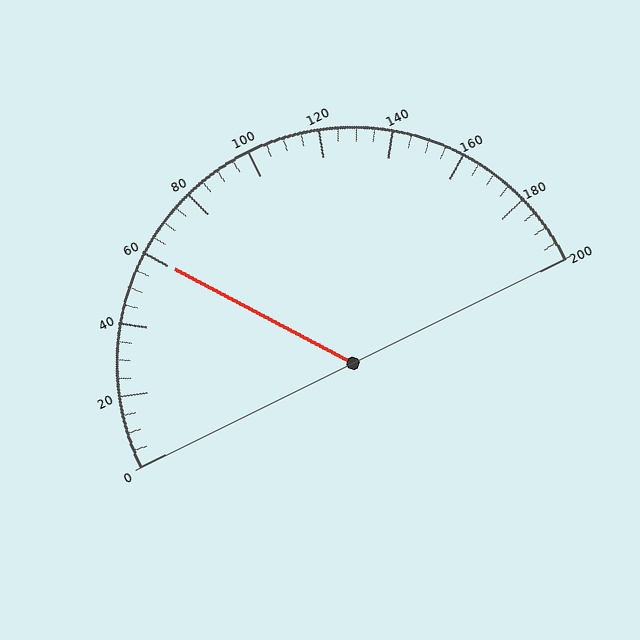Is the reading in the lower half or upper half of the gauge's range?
The reading is in the lower half of the range (0 to 200).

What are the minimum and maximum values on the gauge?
The gauge ranges from 0 to 200.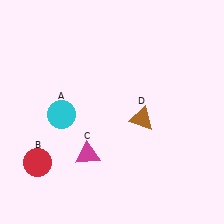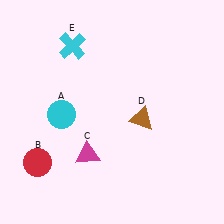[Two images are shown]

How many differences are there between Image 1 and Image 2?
There is 1 difference between the two images.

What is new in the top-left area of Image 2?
A cyan cross (E) was added in the top-left area of Image 2.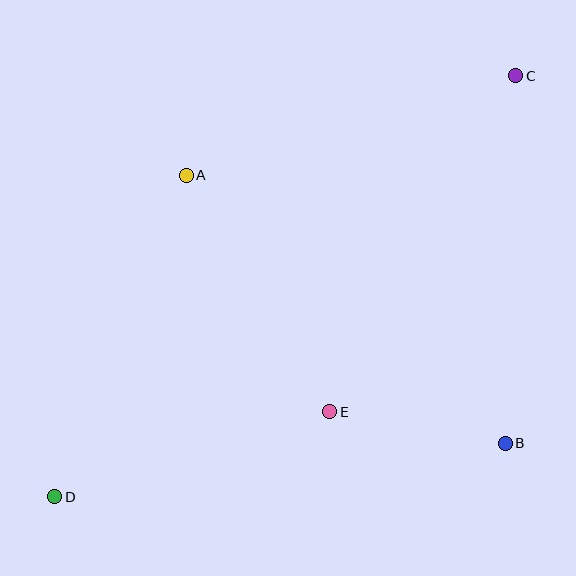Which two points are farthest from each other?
Points C and D are farthest from each other.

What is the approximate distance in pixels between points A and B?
The distance between A and B is approximately 416 pixels.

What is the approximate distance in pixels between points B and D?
The distance between B and D is approximately 453 pixels.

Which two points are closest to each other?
Points B and E are closest to each other.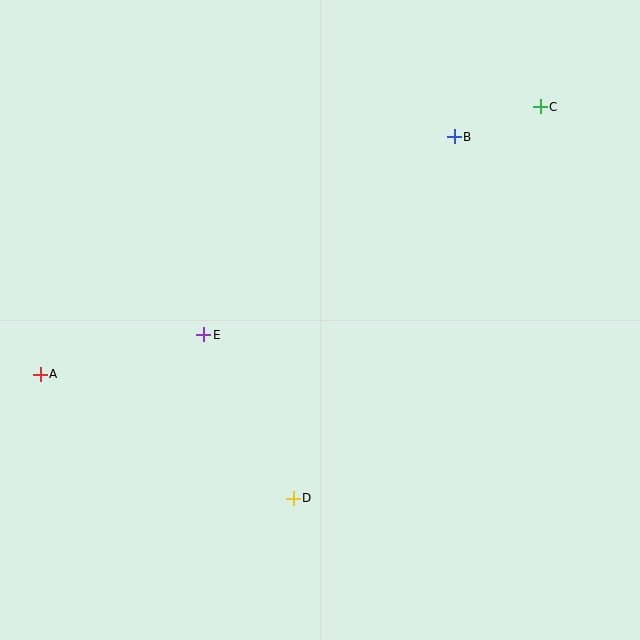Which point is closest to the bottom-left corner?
Point A is closest to the bottom-left corner.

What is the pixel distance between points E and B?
The distance between E and B is 319 pixels.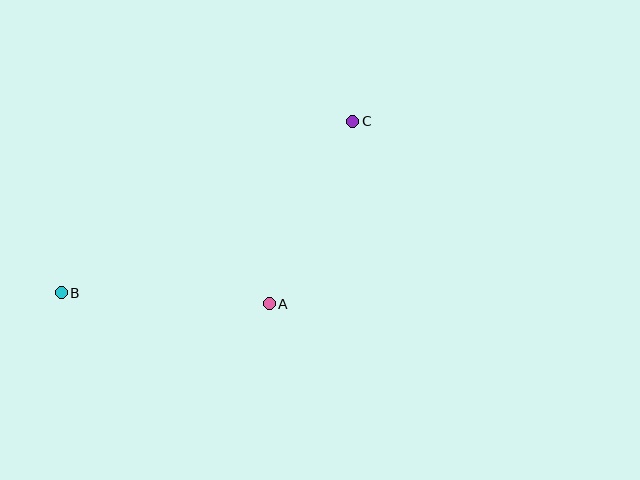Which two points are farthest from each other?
Points B and C are farthest from each other.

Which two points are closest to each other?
Points A and C are closest to each other.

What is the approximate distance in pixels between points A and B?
The distance between A and B is approximately 209 pixels.